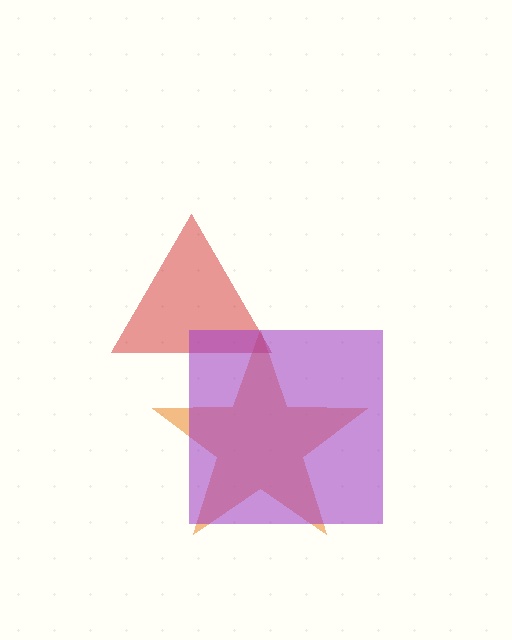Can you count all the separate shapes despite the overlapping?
Yes, there are 3 separate shapes.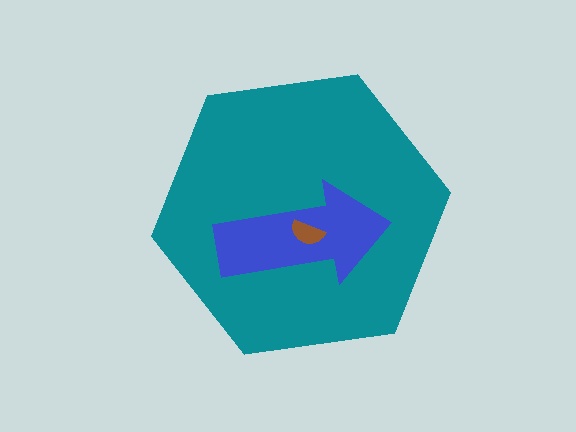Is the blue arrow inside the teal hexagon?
Yes.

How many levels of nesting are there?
3.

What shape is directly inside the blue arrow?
The brown semicircle.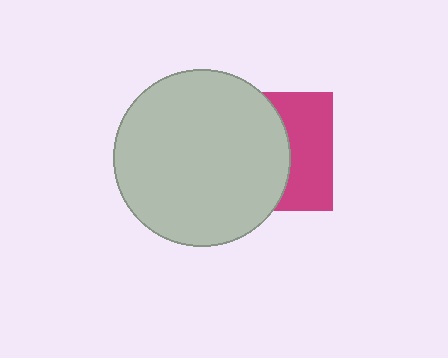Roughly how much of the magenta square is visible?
A small part of it is visible (roughly 42%).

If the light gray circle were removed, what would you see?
You would see the complete magenta square.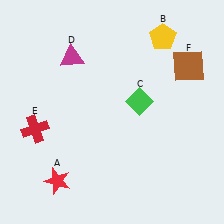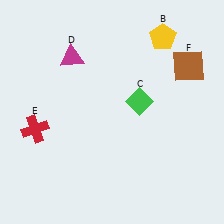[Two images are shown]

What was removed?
The red star (A) was removed in Image 2.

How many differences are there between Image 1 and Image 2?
There is 1 difference between the two images.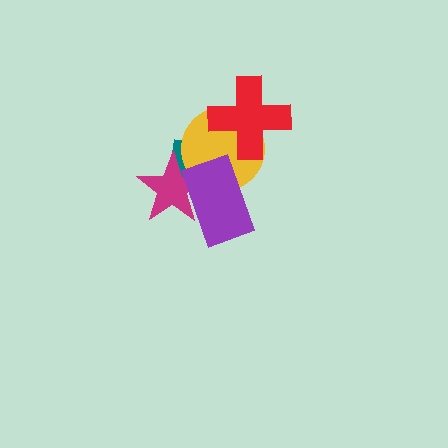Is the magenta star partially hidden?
Yes, it is partially covered by another shape.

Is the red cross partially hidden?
No, no other shape covers it.